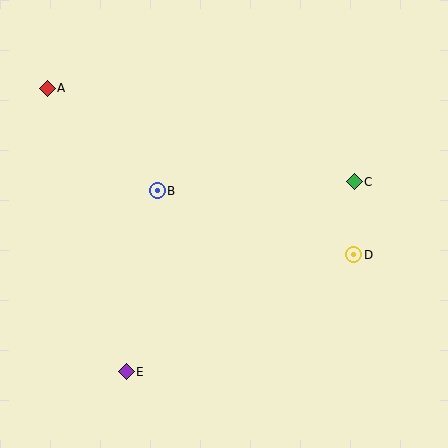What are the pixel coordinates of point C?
Point C is at (354, 182).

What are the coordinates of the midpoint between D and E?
The midpoint between D and E is at (240, 313).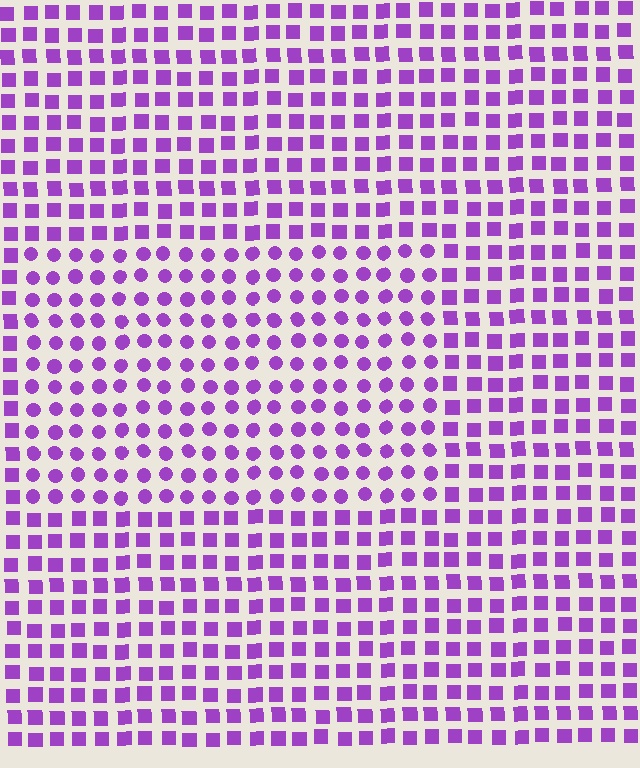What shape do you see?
I see a rectangle.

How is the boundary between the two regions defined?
The boundary is defined by a change in element shape: circles inside vs. squares outside. All elements share the same color and spacing.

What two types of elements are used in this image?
The image uses circles inside the rectangle region and squares outside it.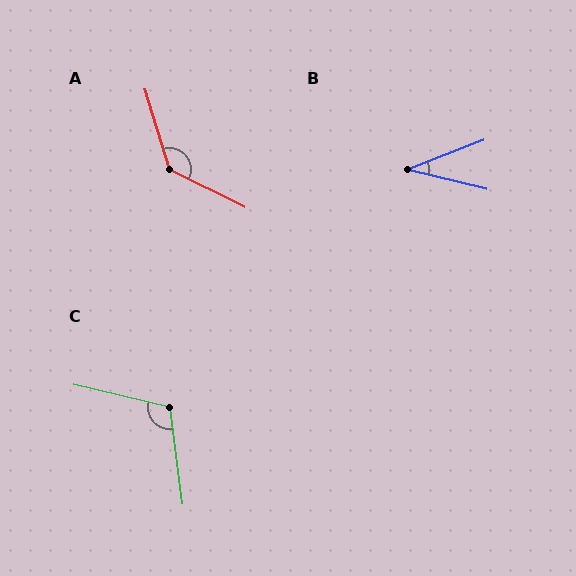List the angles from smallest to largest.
B (35°), C (110°), A (133°).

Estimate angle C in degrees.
Approximately 110 degrees.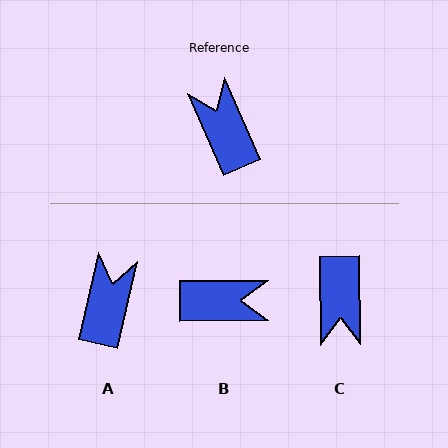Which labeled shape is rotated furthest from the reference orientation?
C, about 158 degrees away.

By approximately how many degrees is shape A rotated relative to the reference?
Approximately 36 degrees clockwise.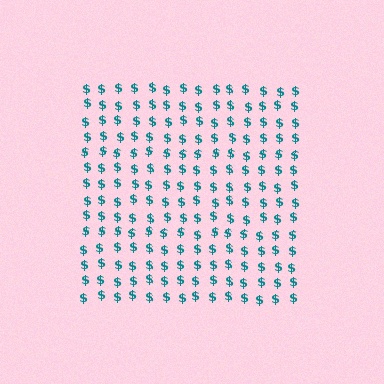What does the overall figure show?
The overall figure shows a square.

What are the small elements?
The small elements are dollar signs.